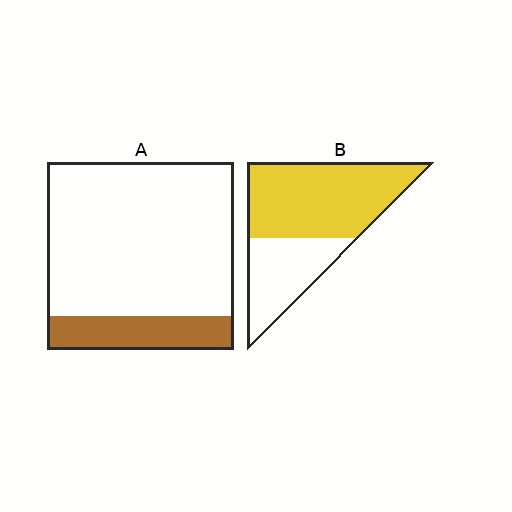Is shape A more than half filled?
No.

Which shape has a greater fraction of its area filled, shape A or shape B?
Shape B.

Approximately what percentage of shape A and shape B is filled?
A is approximately 20% and B is approximately 65%.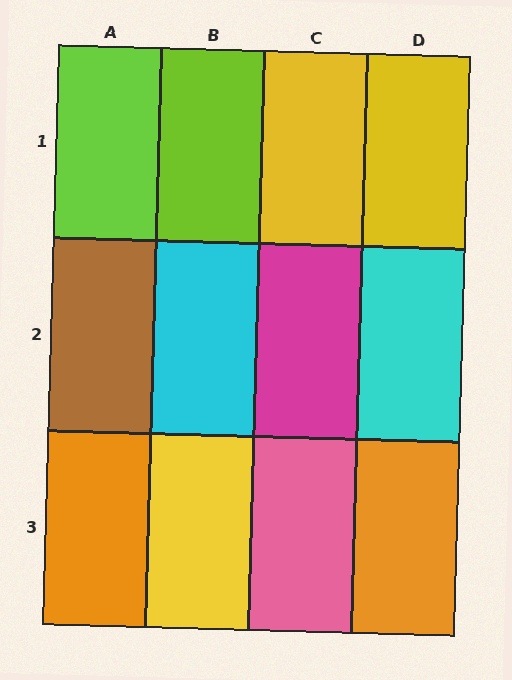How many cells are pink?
1 cell is pink.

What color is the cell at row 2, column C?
Magenta.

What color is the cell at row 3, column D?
Orange.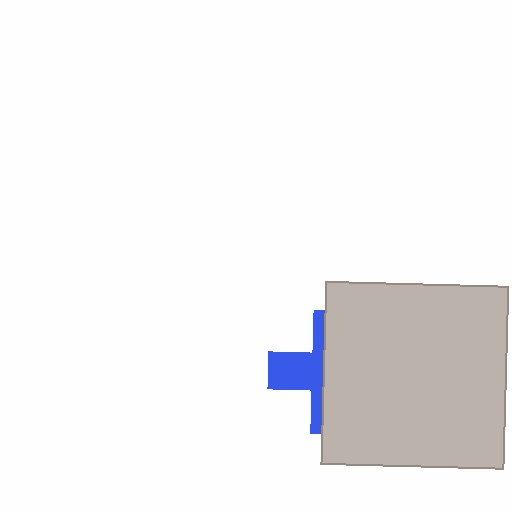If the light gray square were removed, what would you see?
You would see the complete blue cross.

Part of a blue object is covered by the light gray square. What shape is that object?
It is a cross.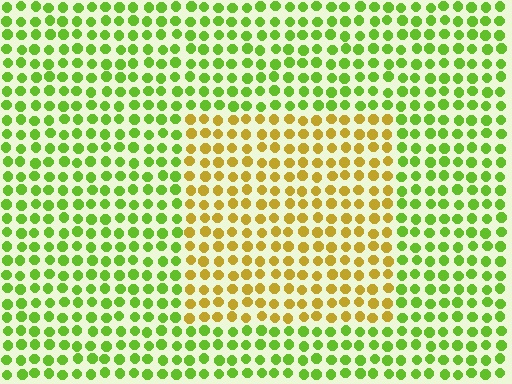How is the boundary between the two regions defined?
The boundary is defined purely by a slight shift in hue (about 49 degrees). Spacing, size, and orientation are identical on both sides.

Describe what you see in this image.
The image is filled with small lime elements in a uniform arrangement. A rectangle-shaped region is visible where the elements are tinted to a slightly different hue, forming a subtle color boundary.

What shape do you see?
I see a rectangle.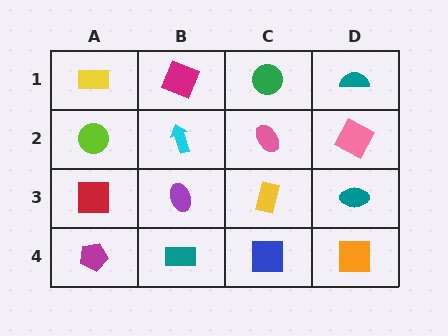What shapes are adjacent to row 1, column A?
A lime circle (row 2, column A), a magenta square (row 1, column B).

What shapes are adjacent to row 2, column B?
A magenta square (row 1, column B), a purple ellipse (row 3, column B), a lime circle (row 2, column A), a pink ellipse (row 2, column C).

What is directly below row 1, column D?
A pink square.